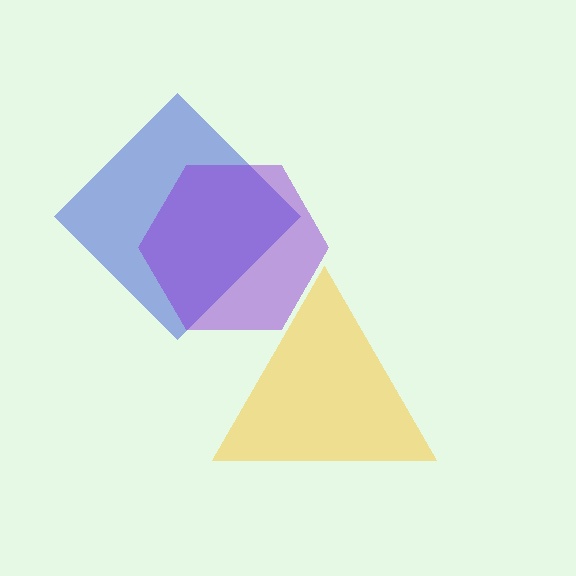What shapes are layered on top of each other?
The layered shapes are: a blue diamond, a yellow triangle, a purple hexagon.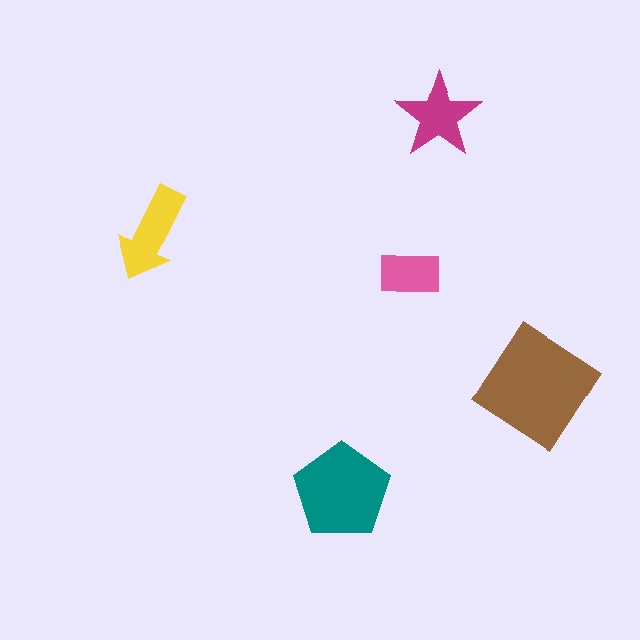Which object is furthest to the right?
The brown diamond is rightmost.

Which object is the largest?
The brown diamond.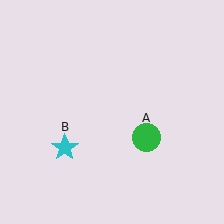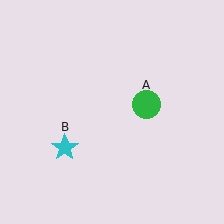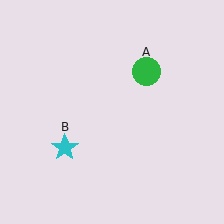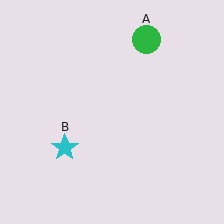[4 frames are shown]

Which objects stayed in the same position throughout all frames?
Cyan star (object B) remained stationary.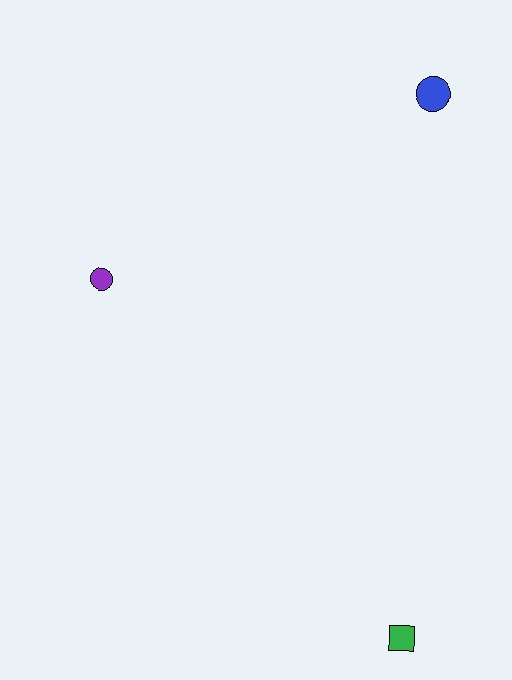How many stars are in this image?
There are no stars.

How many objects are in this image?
There are 3 objects.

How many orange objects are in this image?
There are no orange objects.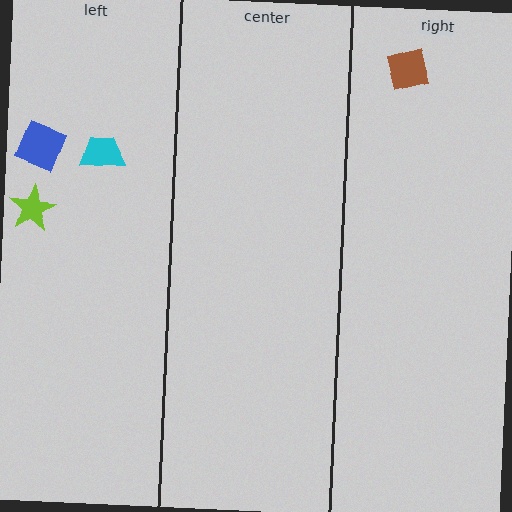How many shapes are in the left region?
3.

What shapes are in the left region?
The cyan trapezoid, the blue diamond, the lime star.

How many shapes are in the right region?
1.